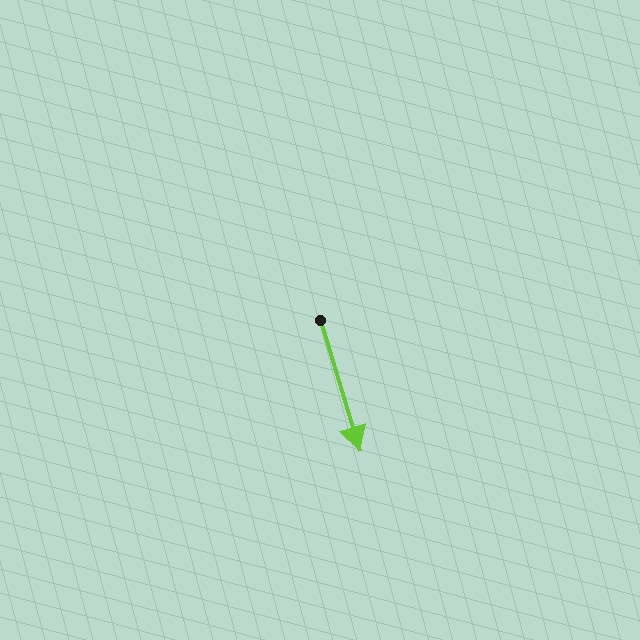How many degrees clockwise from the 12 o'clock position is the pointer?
Approximately 163 degrees.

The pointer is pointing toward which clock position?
Roughly 5 o'clock.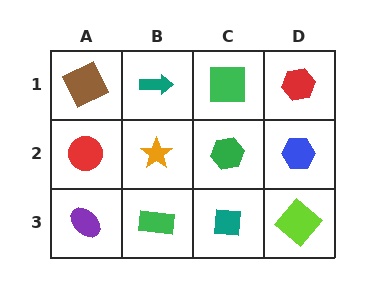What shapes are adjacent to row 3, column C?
A green hexagon (row 2, column C), a green rectangle (row 3, column B), a lime diamond (row 3, column D).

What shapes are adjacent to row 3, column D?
A blue hexagon (row 2, column D), a teal square (row 3, column C).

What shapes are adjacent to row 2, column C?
A green square (row 1, column C), a teal square (row 3, column C), an orange star (row 2, column B), a blue hexagon (row 2, column D).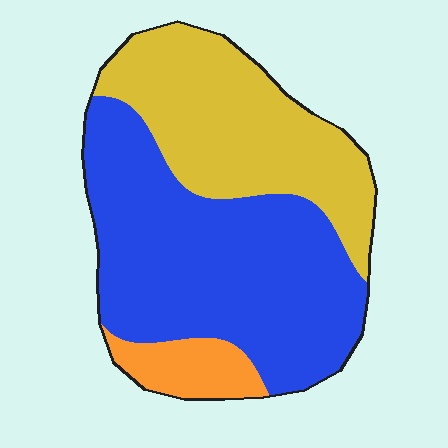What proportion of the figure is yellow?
Yellow covers around 35% of the figure.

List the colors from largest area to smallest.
From largest to smallest: blue, yellow, orange.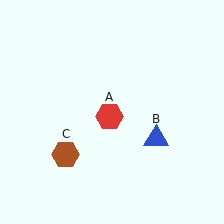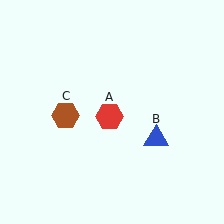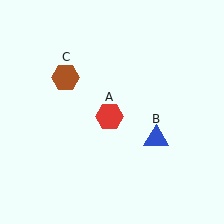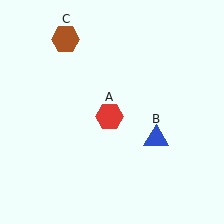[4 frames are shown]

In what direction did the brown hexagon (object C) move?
The brown hexagon (object C) moved up.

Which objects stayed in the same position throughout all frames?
Red hexagon (object A) and blue triangle (object B) remained stationary.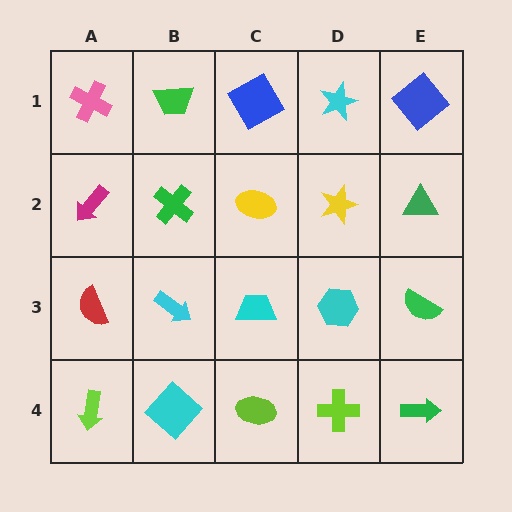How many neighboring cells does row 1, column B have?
3.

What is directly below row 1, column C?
A yellow ellipse.